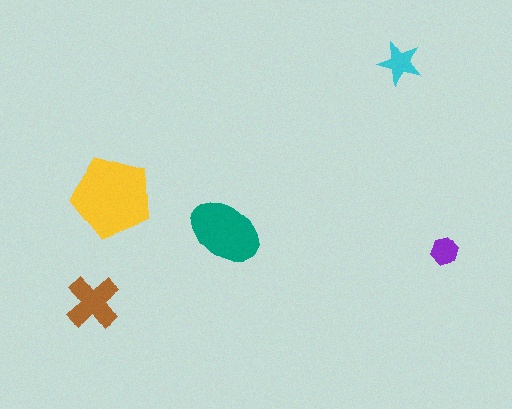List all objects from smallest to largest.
The purple hexagon, the cyan star, the brown cross, the teal ellipse, the yellow pentagon.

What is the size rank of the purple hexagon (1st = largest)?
5th.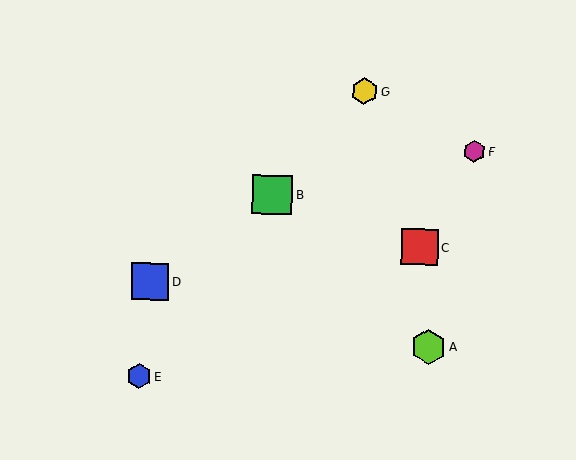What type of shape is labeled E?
Shape E is a blue hexagon.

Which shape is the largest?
The green square (labeled B) is the largest.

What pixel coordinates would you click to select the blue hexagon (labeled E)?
Click at (139, 377) to select the blue hexagon E.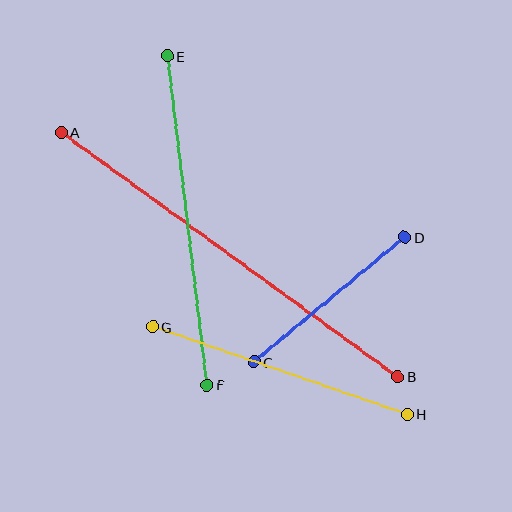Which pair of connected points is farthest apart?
Points A and B are farthest apart.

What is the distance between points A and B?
The distance is approximately 416 pixels.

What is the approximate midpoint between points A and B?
The midpoint is at approximately (230, 254) pixels.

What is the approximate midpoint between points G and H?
The midpoint is at approximately (280, 370) pixels.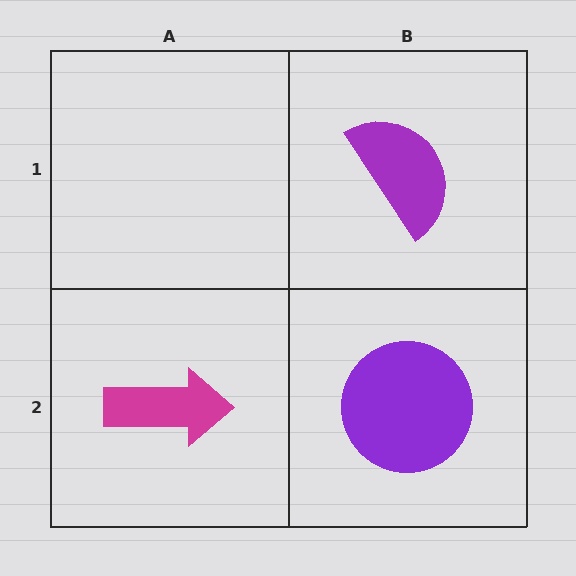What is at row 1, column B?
A purple semicircle.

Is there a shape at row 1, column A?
No, that cell is empty.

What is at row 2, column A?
A magenta arrow.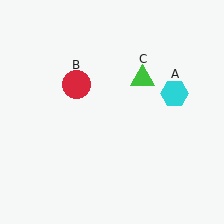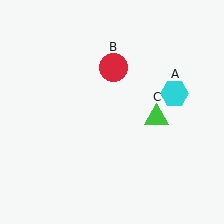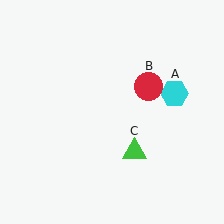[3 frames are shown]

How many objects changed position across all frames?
2 objects changed position: red circle (object B), green triangle (object C).